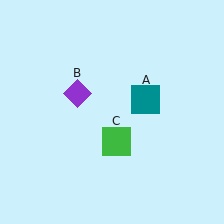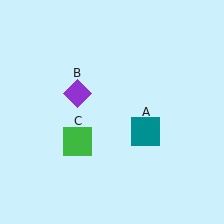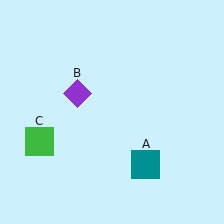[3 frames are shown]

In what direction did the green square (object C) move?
The green square (object C) moved left.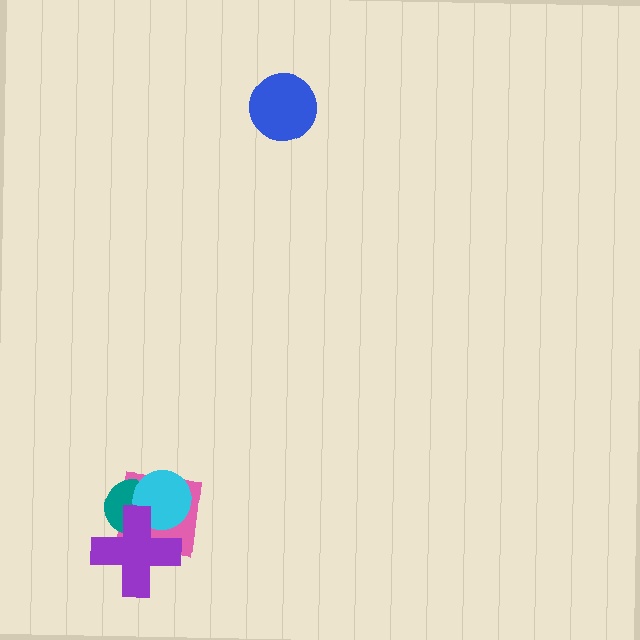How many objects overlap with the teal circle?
3 objects overlap with the teal circle.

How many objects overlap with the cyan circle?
3 objects overlap with the cyan circle.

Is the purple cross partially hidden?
No, no other shape covers it.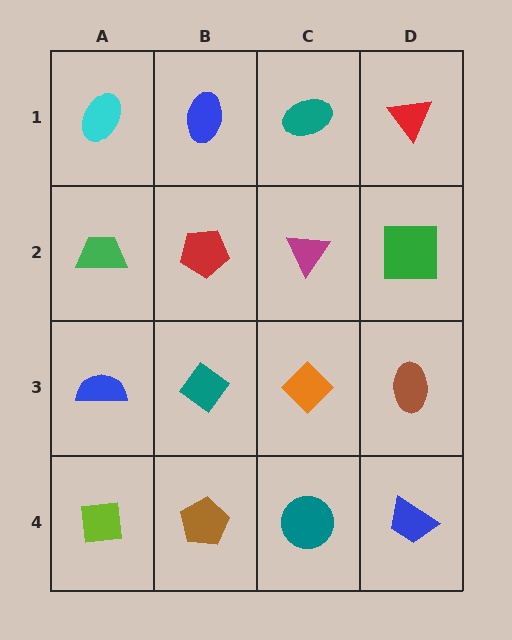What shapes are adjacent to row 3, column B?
A red pentagon (row 2, column B), a brown pentagon (row 4, column B), a blue semicircle (row 3, column A), an orange diamond (row 3, column C).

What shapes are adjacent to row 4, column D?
A brown ellipse (row 3, column D), a teal circle (row 4, column C).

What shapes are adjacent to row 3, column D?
A green square (row 2, column D), a blue trapezoid (row 4, column D), an orange diamond (row 3, column C).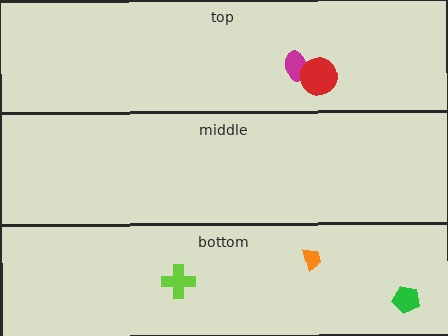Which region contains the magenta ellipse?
The top region.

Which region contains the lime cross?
The bottom region.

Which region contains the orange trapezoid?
The bottom region.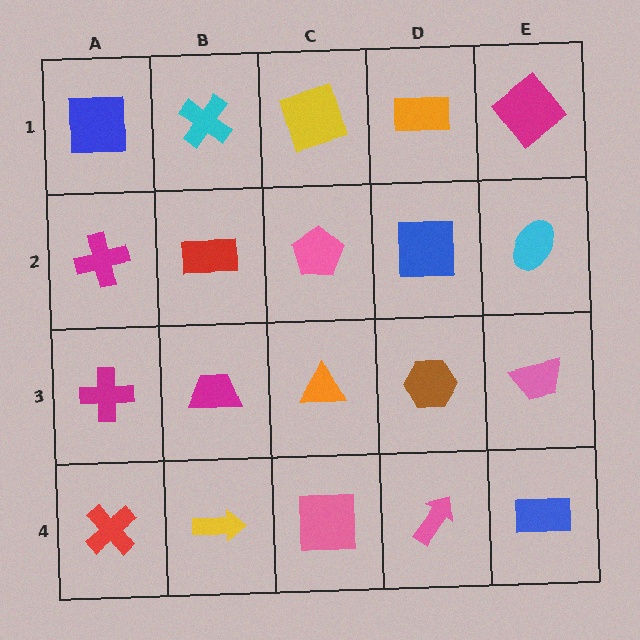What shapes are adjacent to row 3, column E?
A cyan ellipse (row 2, column E), a blue rectangle (row 4, column E), a brown hexagon (row 3, column D).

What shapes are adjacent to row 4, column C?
An orange triangle (row 3, column C), a yellow arrow (row 4, column B), a pink arrow (row 4, column D).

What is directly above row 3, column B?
A red rectangle.